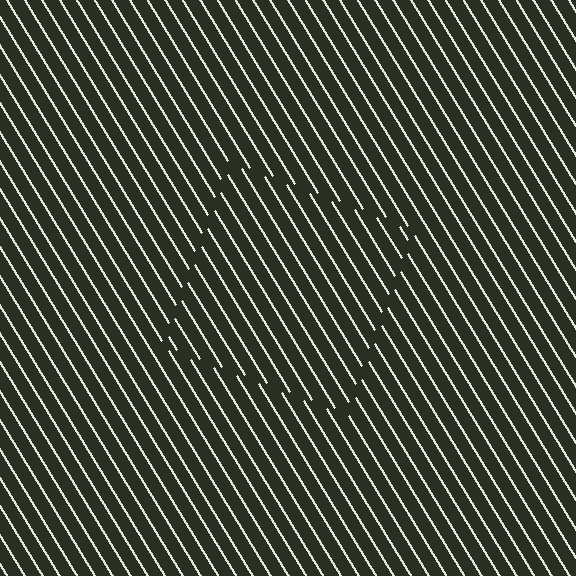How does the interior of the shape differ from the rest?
The interior of the shape contains the same grating, shifted by half a period — the contour is defined by the phase discontinuity where line-ends from the inner and outer gratings abut.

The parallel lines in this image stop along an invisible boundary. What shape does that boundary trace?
An illusory square. The interior of the shape contains the same grating, shifted by half a period — the contour is defined by the phase discontinuity where line-ends from the inner and outer gratings abut.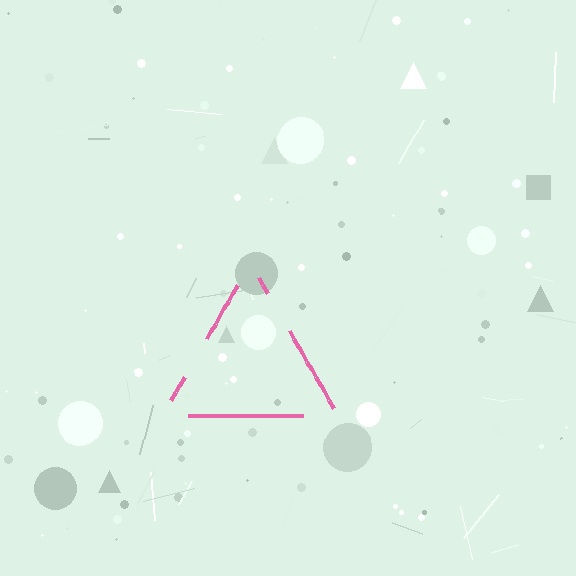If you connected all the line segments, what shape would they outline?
They would outline a triangle.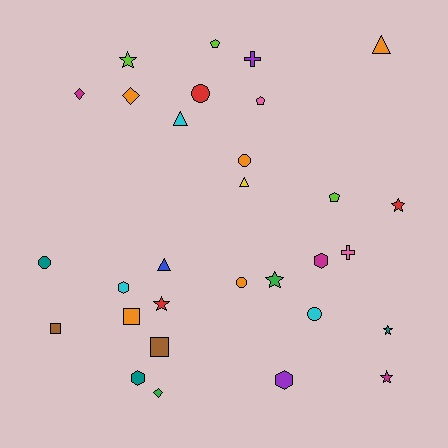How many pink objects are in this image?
There are 2 pink objects.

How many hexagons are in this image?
There are 4 hexagons.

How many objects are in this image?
There are 30 objects.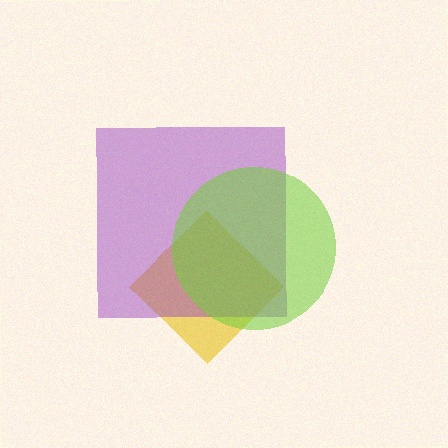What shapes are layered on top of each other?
The layered shapes are: a yellow diamond, a purple square, a lime circle.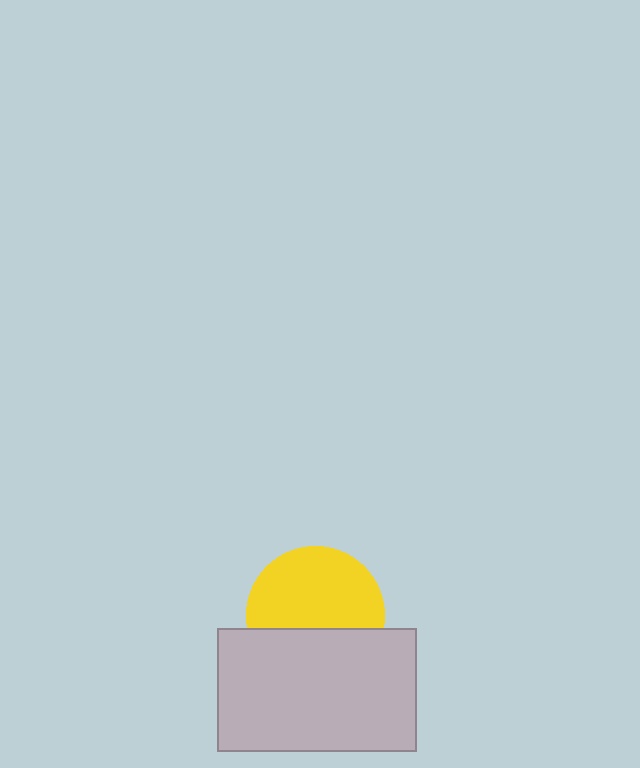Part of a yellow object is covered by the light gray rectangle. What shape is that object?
It is a circle.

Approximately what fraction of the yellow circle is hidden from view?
Roughly 39% of the yellow circle is hidden behind the light gray rectangle.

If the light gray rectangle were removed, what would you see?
You would see the complete yellow circle.